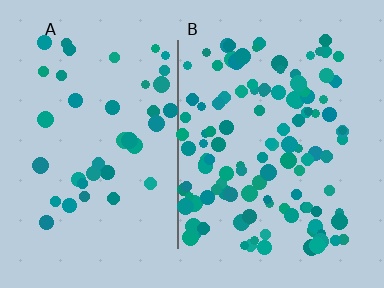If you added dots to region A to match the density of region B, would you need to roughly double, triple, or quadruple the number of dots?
Approximately triple.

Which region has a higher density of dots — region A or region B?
B (the right).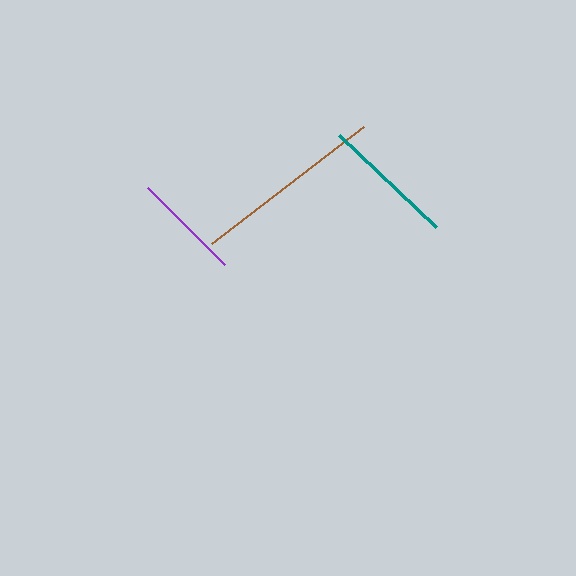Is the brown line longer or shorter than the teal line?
The brown line is longer than the teal line.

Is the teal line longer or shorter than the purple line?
The teal line is longer than the purple line.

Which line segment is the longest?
The brown line is the longest at approximately 192 pixels.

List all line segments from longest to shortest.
From longest to shortest: brown, teal, purple.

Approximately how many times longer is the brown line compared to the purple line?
The brown line is approximately 1.8 times the length of the purple line.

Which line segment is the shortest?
The purple line is the shortest at approximately 108 pixels.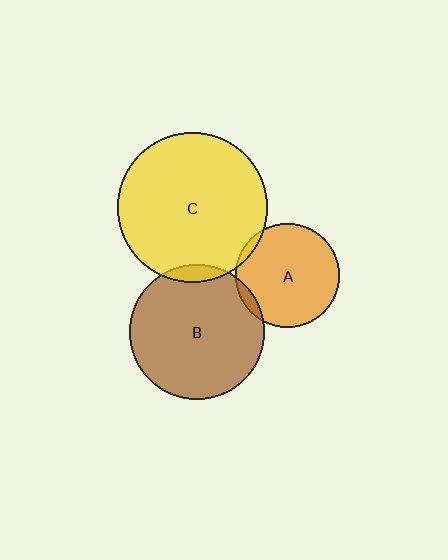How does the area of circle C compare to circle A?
Approximately 2.1 times.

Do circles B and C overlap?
Yes.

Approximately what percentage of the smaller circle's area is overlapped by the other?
Approximately 5%.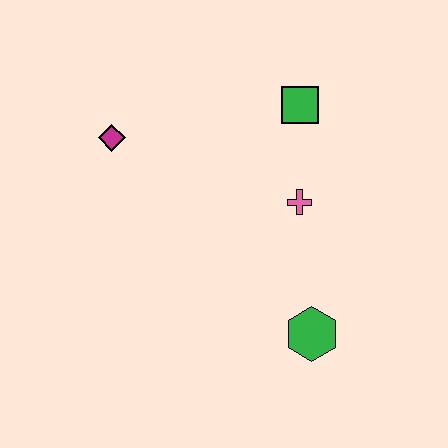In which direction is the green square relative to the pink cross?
The green square is above the pink cross.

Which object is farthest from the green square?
The green hexagon is farthest from the green square.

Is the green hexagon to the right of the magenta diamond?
Yes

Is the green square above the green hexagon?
Yes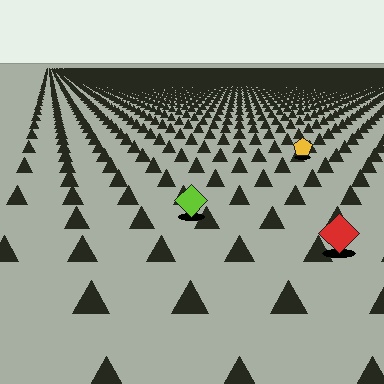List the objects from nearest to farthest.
From nearest to farthest: the red diamond, the lime diamond, the yellow pentagon.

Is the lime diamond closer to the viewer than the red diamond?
No. The red diamond is closer — you can tell from the texture gradient: the ground texture is coarser near it.